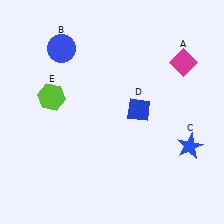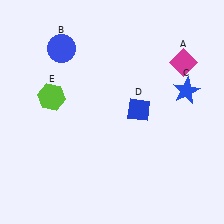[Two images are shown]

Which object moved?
The blue star (C) moved up.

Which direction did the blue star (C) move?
The blue star (C) moved up.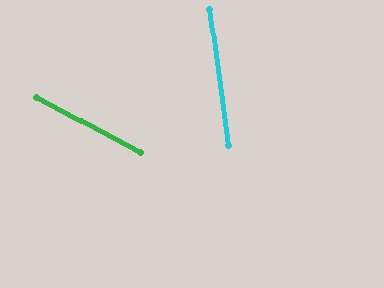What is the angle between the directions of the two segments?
Approximately 54 degrees.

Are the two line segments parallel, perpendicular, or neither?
Neither parallel nor perpendicular — they differ by about 54°.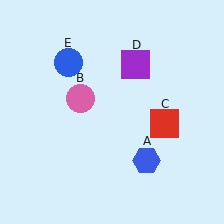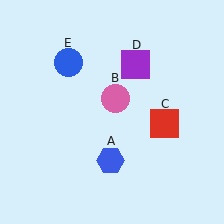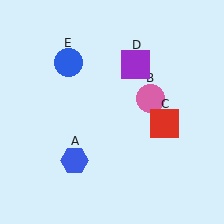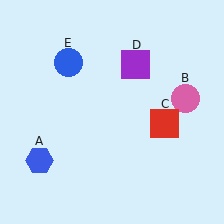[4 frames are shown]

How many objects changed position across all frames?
2 objects changed position: blue hexagon (object A), pink circle (object B).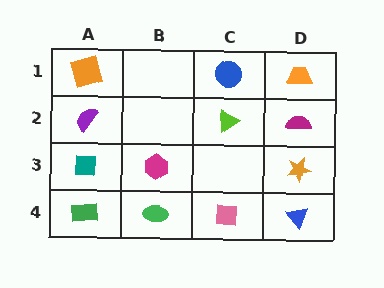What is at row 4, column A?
A green rectangle.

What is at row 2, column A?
A purple semicircle.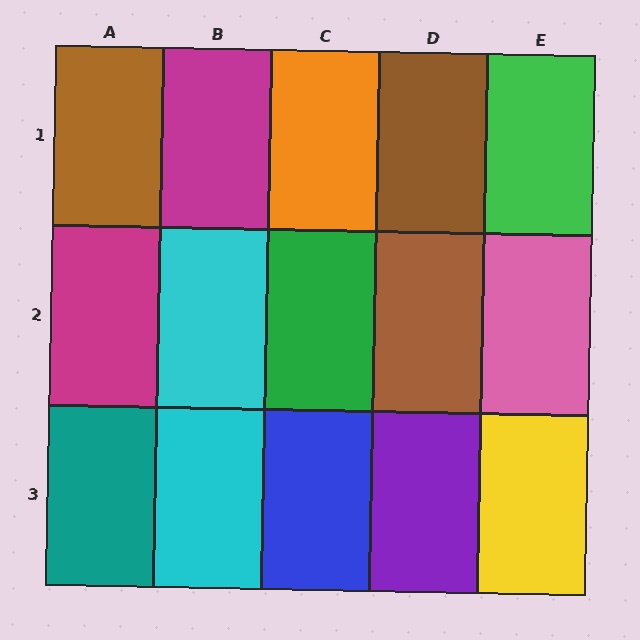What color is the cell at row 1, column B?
Magenta.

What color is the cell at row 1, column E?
Green.